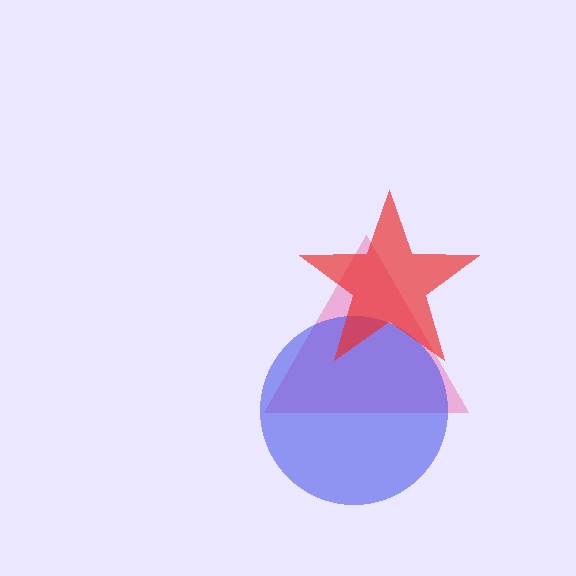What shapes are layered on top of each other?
The layered shapes are: a pink triangle, a blue circle, a red star.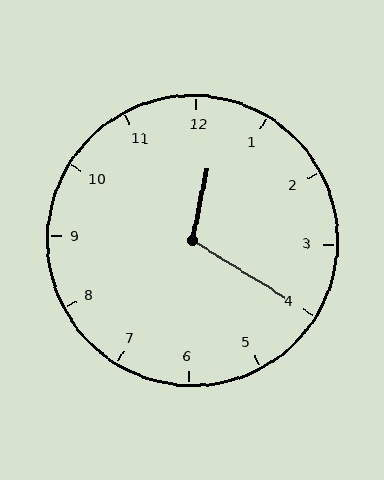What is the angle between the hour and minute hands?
Approximately 110 degrees.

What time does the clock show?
12:20.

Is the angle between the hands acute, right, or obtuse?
It is obtuse.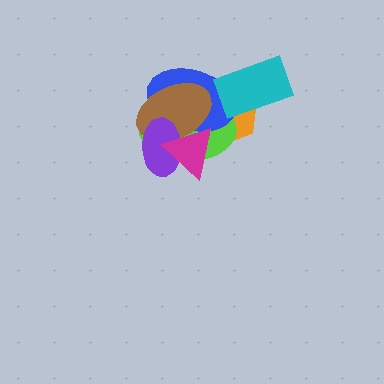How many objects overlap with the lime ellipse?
5 objects overlap with the lime ellipse.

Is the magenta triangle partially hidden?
No, no other shape covers it.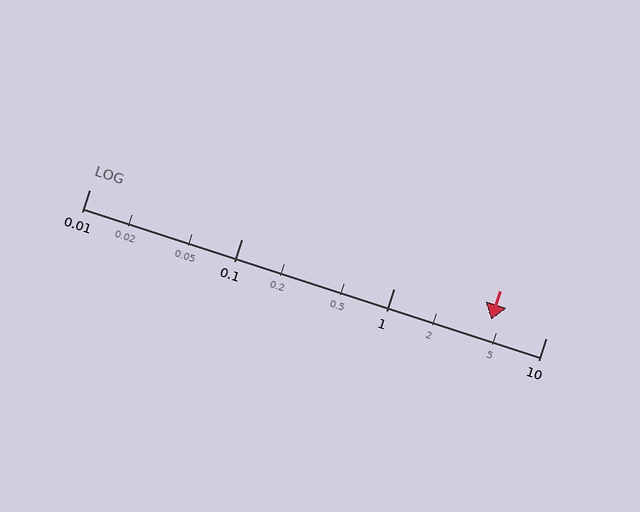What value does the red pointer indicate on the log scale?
The pointer indicates approximately 4.4.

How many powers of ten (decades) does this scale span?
The scale spans 3 decades, from 0.01 to 10.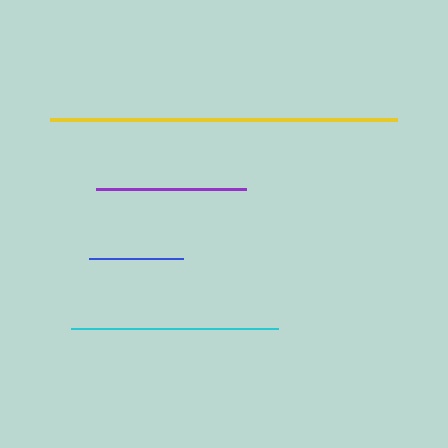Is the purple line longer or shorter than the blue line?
The purple line is longer than the blue line.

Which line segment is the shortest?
The blue line is the shortest at approximately 95 pixels.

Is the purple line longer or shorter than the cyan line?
The cyan line is longer than the purple line.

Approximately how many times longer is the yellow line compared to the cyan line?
The yellow line is approximately 1.7 times the length of the cyan line.